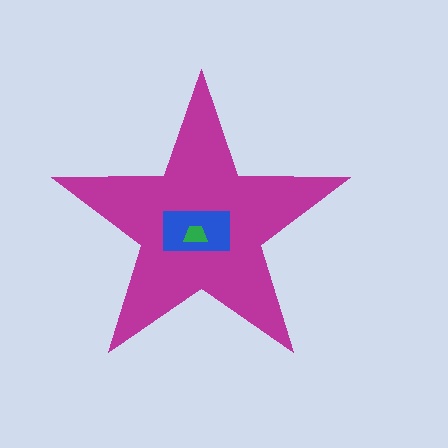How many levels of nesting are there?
3.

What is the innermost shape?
The green trapezoid.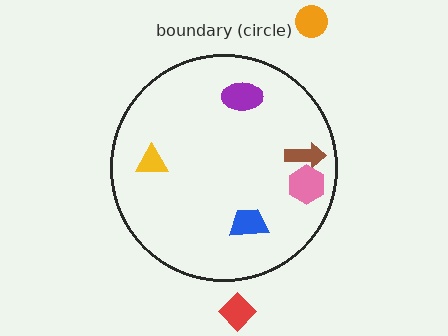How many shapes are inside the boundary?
5 inside, 2 outside.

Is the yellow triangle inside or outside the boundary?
Inside.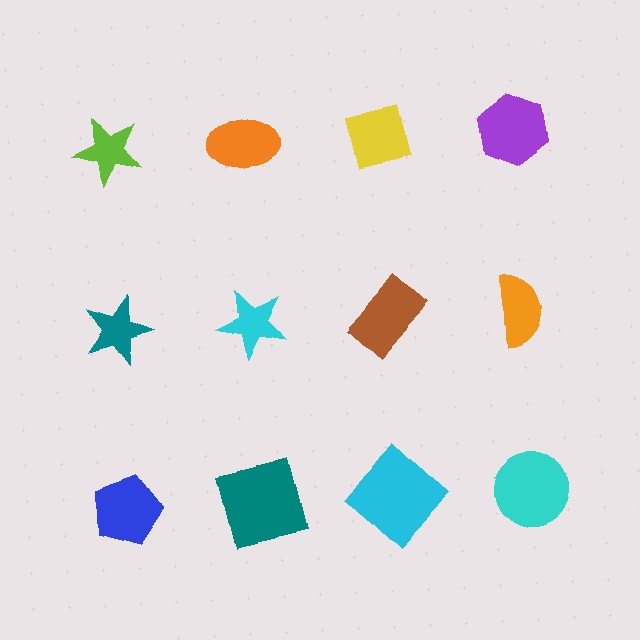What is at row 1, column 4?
A purple hexagon.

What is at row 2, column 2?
A cyan star.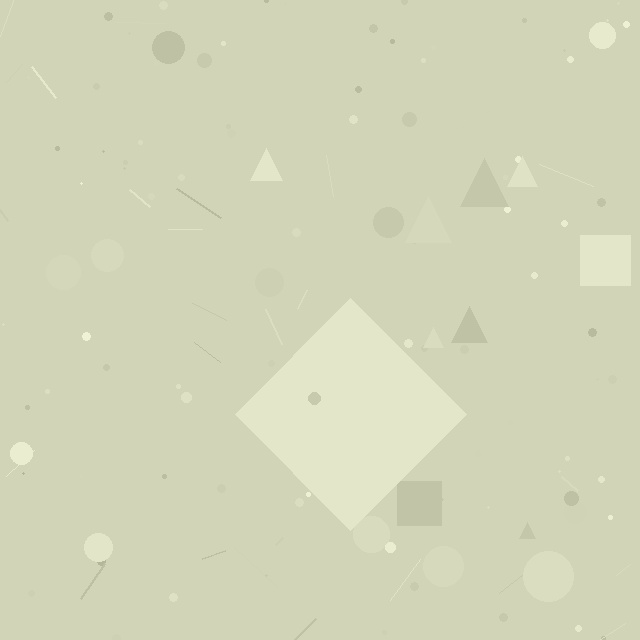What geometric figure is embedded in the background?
A diamond is embedded in the background.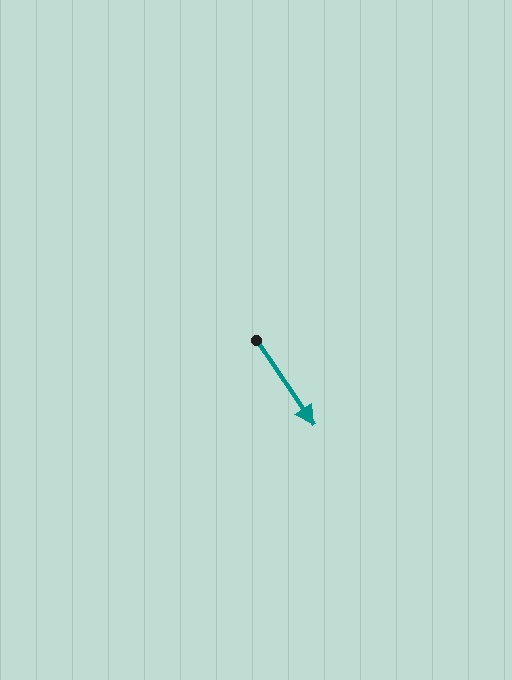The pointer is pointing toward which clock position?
Roughly 5 o'clock.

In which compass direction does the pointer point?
Southeast.